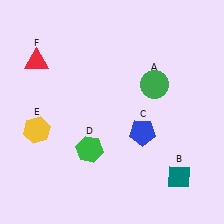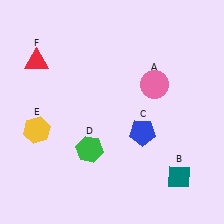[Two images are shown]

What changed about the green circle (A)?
In Image 1, A is green. In Image 2, it changed to pink.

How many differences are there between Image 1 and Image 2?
There is 1 difference between the two images.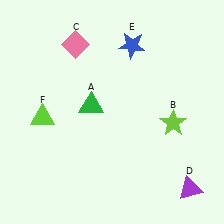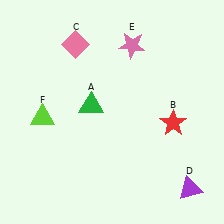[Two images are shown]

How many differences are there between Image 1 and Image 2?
There are 2 differences between the two images.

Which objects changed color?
B changed from lime to red. E changed from blue to pink.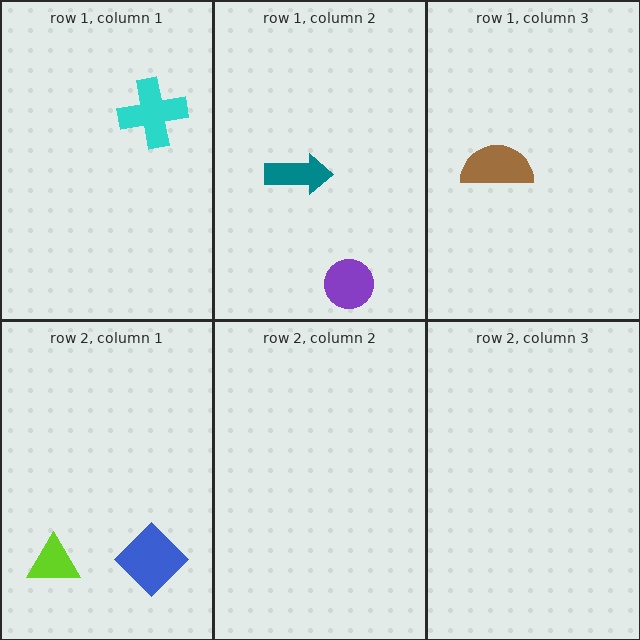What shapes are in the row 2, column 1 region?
The blue diamond, the lime triangle.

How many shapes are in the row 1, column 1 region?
1.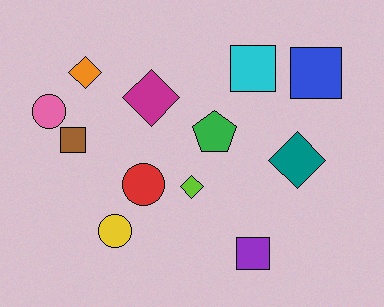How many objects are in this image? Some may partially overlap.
There are 12 objects.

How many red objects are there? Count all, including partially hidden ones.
There is 1 red object.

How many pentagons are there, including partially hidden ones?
There is 1 pentagon.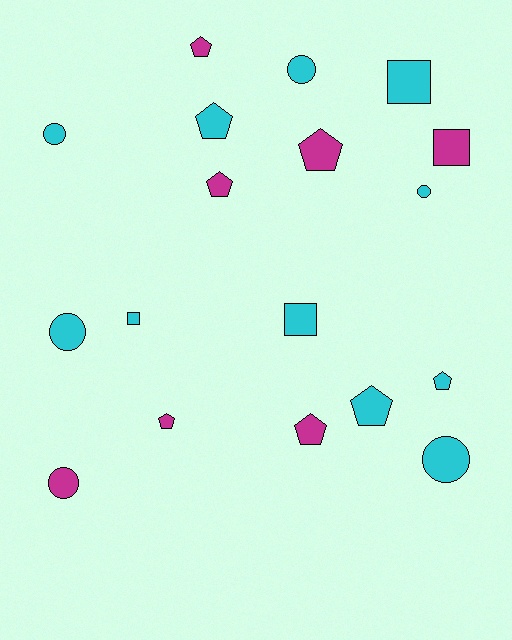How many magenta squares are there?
There is 1 magenta square.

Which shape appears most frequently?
Pentagon, with 8 objects.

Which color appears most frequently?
Cyan, with 11 objects.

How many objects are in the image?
There are 18 objects.